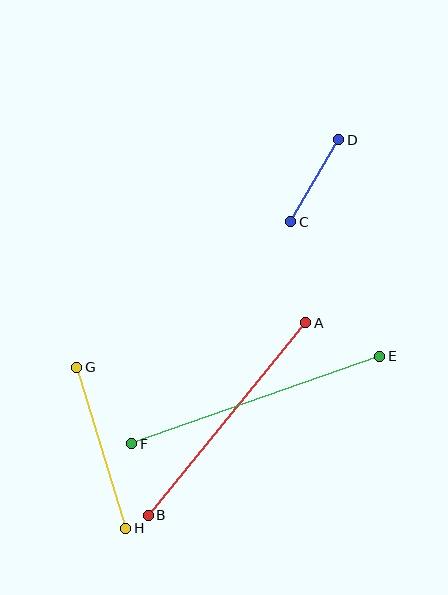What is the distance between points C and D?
The distance is approximately 95 pixels.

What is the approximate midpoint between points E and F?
The midpoint is at approximately (256, 400) pixels.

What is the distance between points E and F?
The distance is approximately 263 pixels.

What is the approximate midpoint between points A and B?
The midpoint is at approximately (227, 419) pixels.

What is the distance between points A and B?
The distance is approximately 249 pixels.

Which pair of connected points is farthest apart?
Points E and F are farthest apart.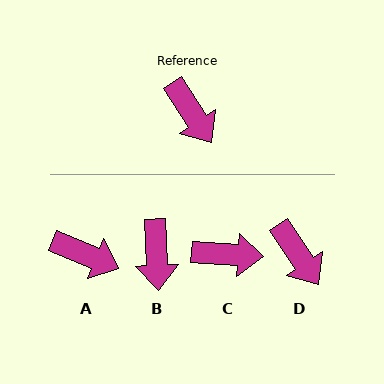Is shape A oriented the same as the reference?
No, it is off by about 34 degrees.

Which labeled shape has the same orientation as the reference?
D.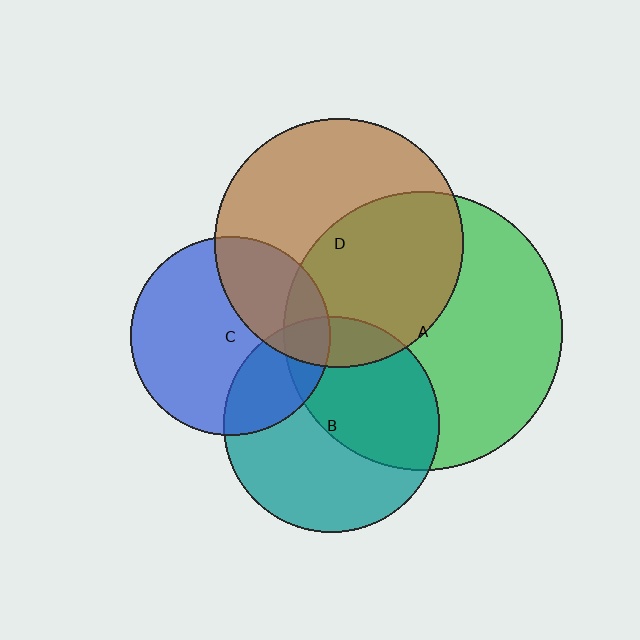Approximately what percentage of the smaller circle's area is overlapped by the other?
Approximately 45%.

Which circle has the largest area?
Circle A (green).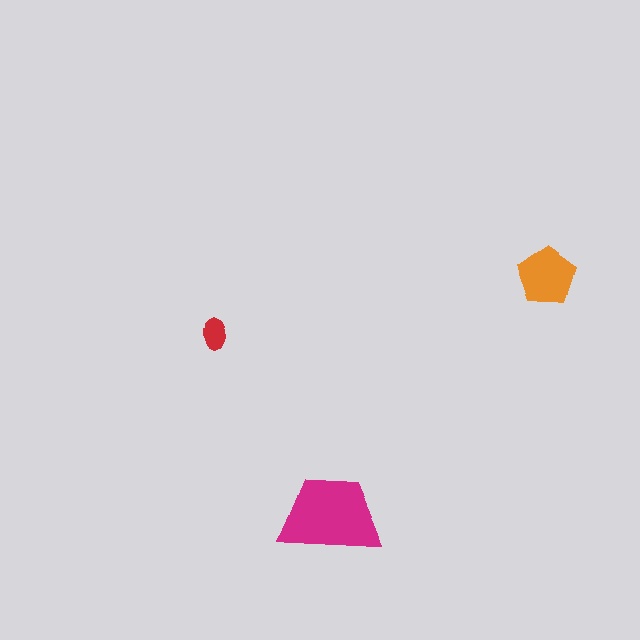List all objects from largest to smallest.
The magenta trapezoid, the orange pentagon, the red ellipse.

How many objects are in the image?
There are 3 objects in the image.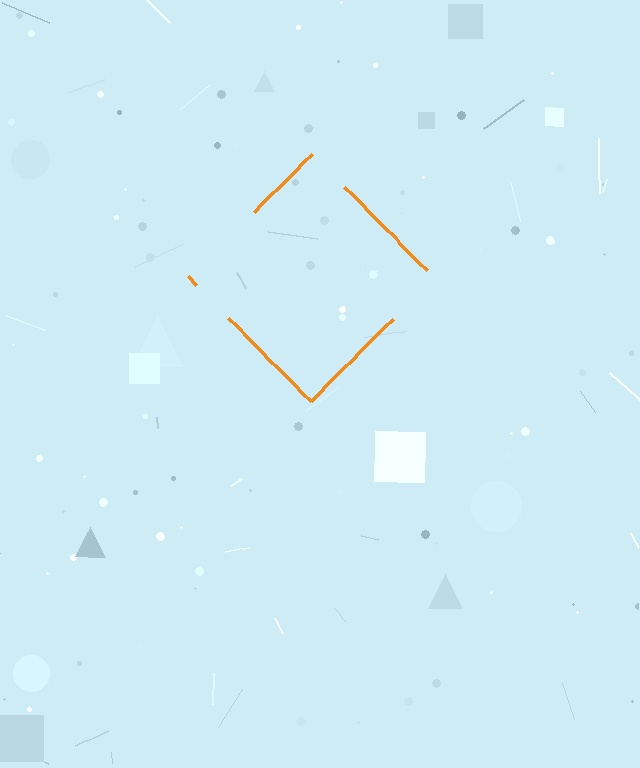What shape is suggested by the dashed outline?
The dashed outline suggests a diamond.